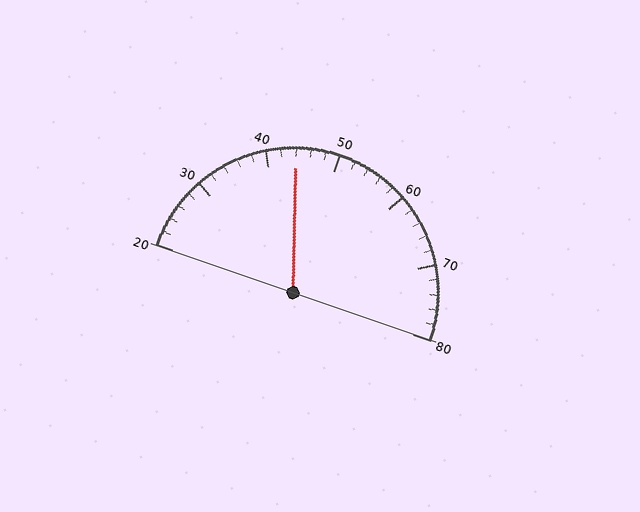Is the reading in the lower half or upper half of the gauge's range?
The reading is in the lower half of the range (20 to 80).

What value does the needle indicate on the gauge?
The needle indicates approximately 44.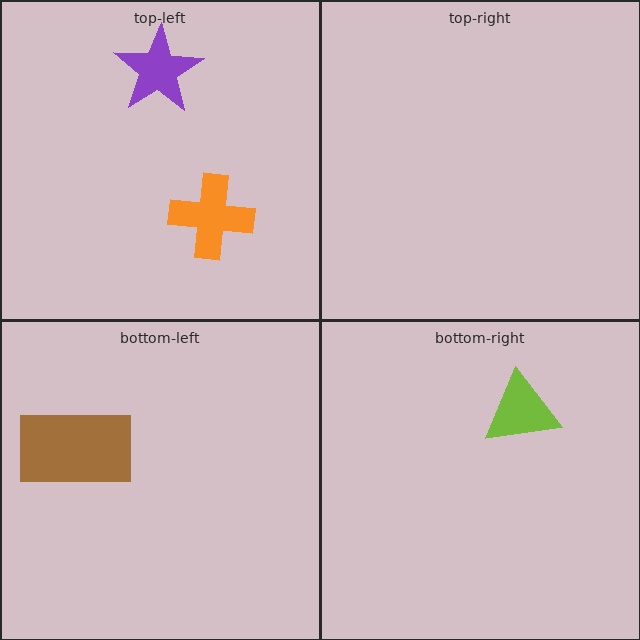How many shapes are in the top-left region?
2.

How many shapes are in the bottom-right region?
1.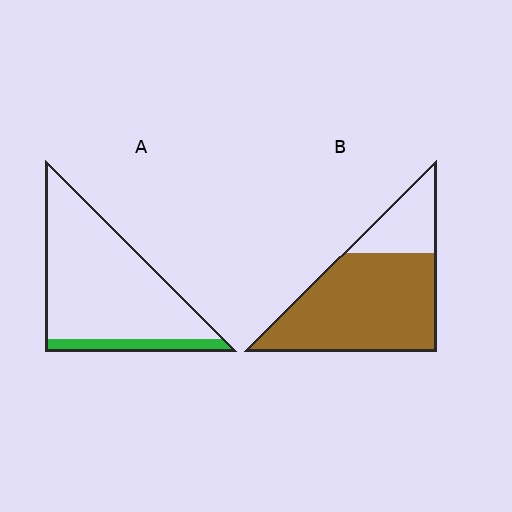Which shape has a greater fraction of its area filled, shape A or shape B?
Shape B.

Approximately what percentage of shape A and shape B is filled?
A is approximately 15% and B is approximately 75%.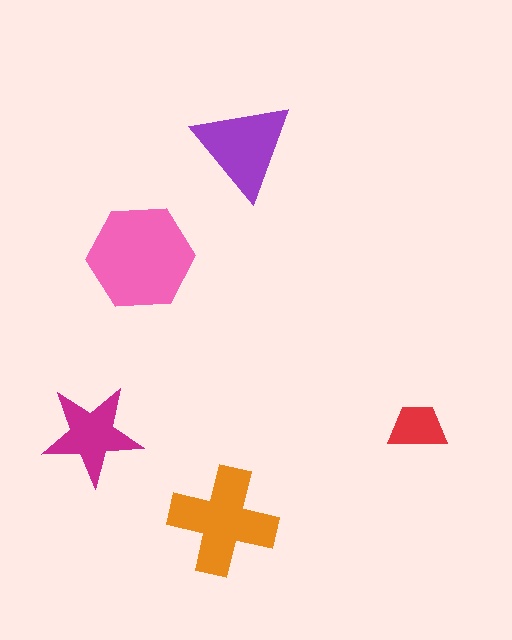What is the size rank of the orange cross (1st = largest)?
2nd.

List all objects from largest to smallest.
The pink hexagon, the orange cross, the purple triangle, the magenta star, the red trapezoid.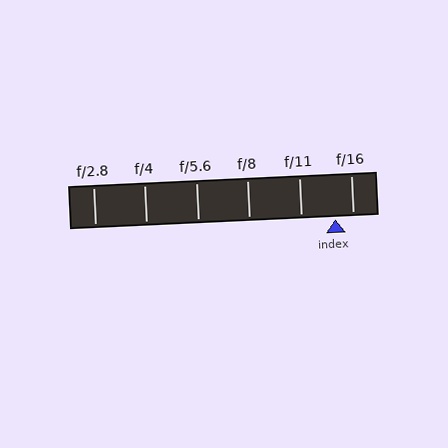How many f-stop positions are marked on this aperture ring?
There are 6 f-stop positions marked.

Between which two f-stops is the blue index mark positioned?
The index mark is between f/11 and f/16.